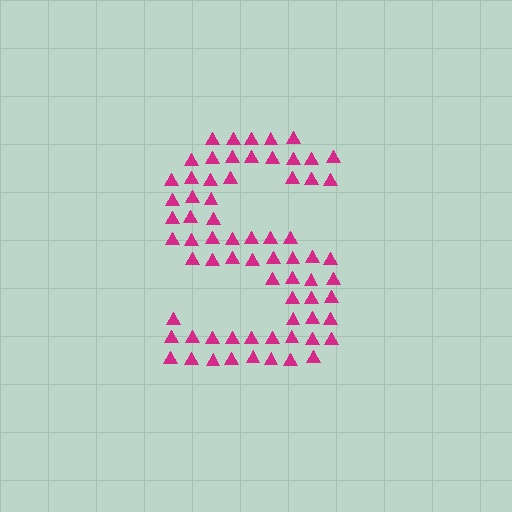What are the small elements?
The small elements are triangles.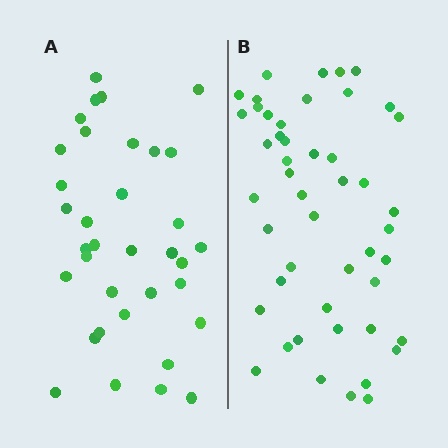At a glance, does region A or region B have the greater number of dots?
Region B (the right region) has more dots.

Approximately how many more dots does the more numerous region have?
Region B has approximately 15 more dots than region A.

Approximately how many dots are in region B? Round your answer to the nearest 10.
About 50 dots. (The exact count is 48, which rounds to 50.)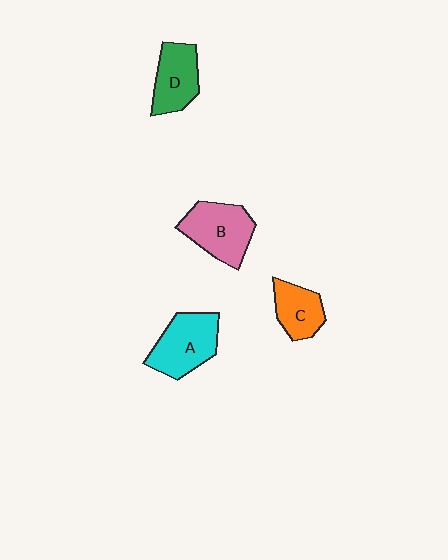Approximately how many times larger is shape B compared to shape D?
Approximately 1.2 times.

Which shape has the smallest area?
Shape C (orange).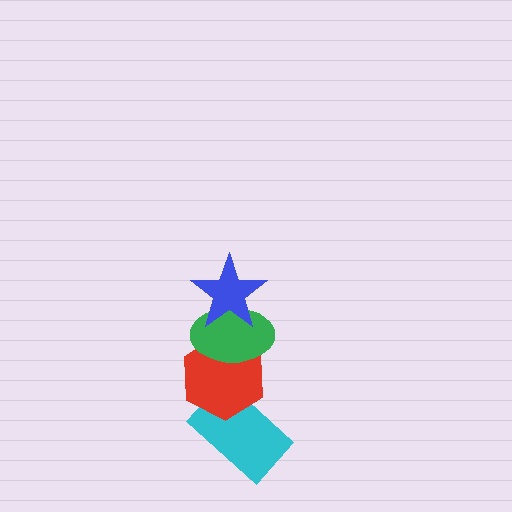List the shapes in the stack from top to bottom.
From top to bottom: the blue star, the green ellipse, the red hexagon, the cyan rectangle.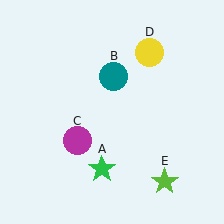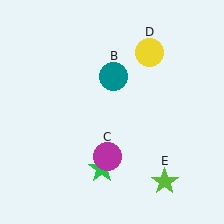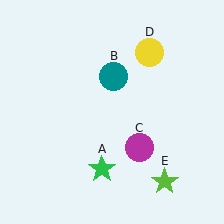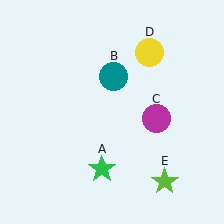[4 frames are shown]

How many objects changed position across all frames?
1 object changed position: magenta circle (object C).